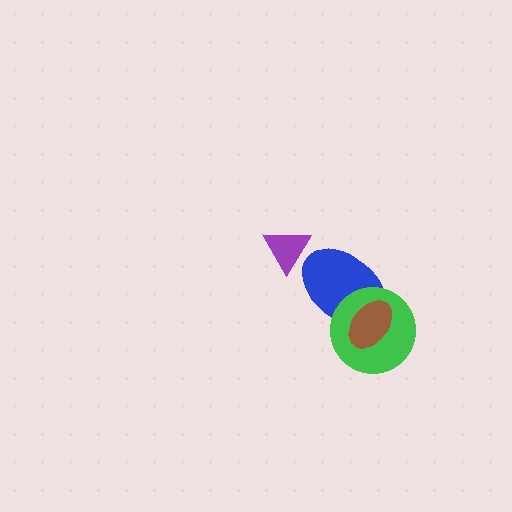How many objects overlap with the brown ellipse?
2 objects overlap with the brown ellipse.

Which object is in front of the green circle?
The brown ellipse is in front of the green circle.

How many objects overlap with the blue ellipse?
2 objects overlap with the blue ellipse.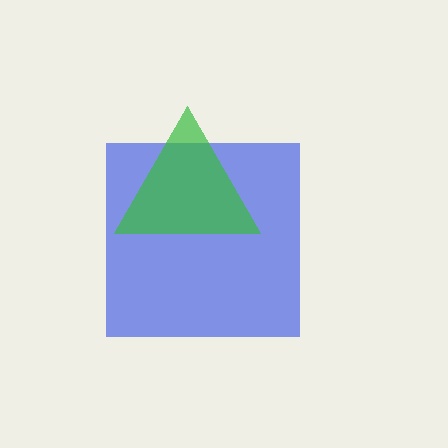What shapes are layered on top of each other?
The layered shapes are: a blue square, a green triangle.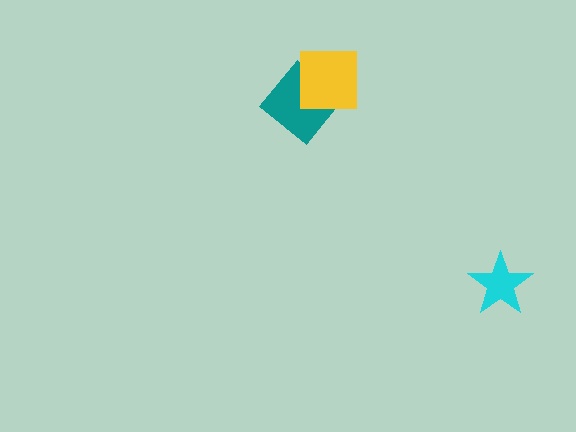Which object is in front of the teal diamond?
The yellow square is in front of the teal diamond.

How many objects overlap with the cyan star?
0 objects overlap with the cyan star.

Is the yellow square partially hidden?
No, no other shape covers it.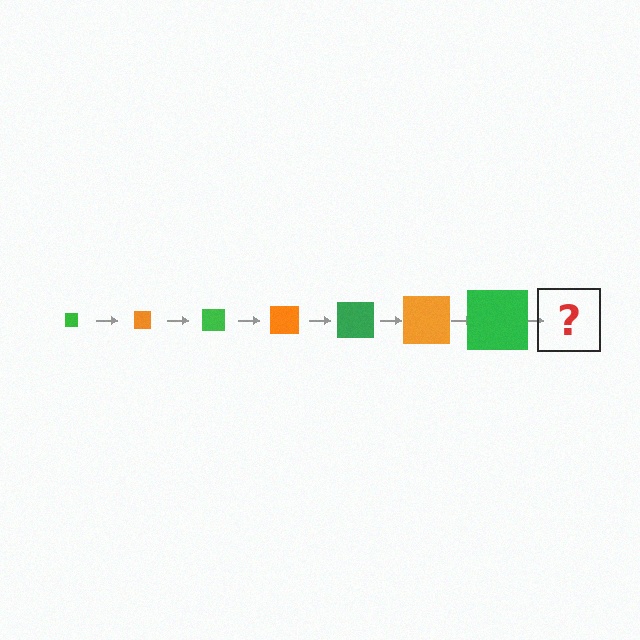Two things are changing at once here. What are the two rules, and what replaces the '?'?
The two rules are that the square grows larger each step and the color cycles through green and orange. The '?' should be an orange square, larger than the previous one.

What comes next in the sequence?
The next element should be an orange square, larger than the previous one.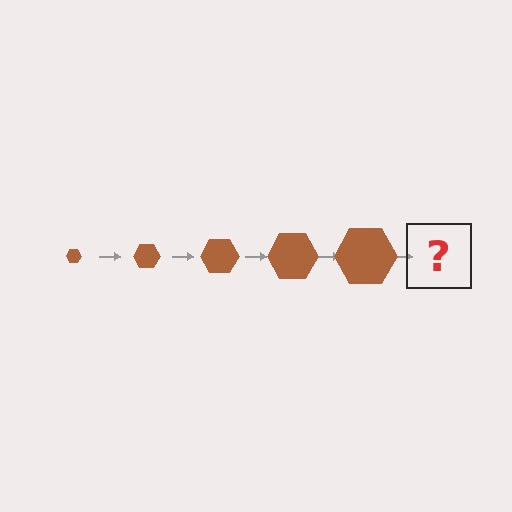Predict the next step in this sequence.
The next step is a brown hexagon, larger than the previous one.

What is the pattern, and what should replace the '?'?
The pattern is that the hexagon gets progressively larger each step. The '?' should be a brown hexagon, larger than the previous one.